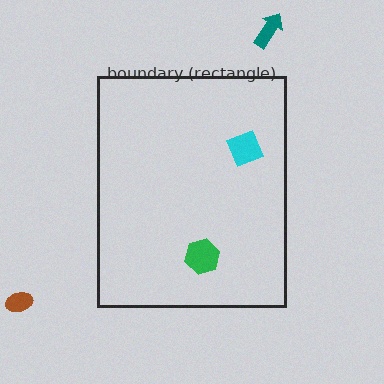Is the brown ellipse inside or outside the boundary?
Outside.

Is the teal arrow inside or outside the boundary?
Outside.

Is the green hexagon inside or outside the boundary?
Inside.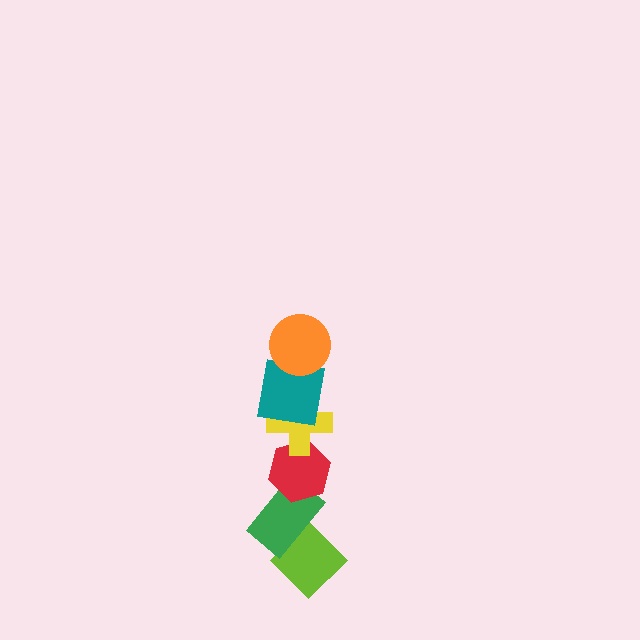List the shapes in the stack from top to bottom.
From top to bottom: the orange circle, the teal square, the yellow cross, the red hexagon, the green rectangle, the lime diamond.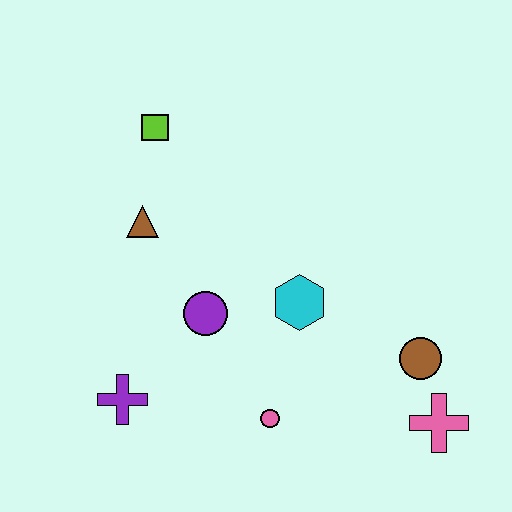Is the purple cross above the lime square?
No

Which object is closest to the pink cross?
The brown circle is closest to the pink cross.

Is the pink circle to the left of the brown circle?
Yes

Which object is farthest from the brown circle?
The lime square is farthest from the brown circle.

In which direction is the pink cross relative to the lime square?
The pink cross is below the lime square.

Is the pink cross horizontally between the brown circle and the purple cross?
No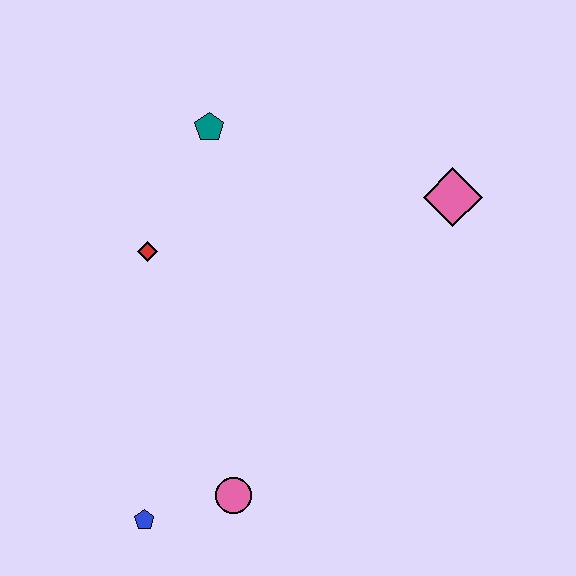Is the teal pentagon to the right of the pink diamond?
No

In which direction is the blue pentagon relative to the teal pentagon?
The blue pentagon is below the teal pentagon.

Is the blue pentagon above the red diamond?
No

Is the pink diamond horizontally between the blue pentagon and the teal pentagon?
No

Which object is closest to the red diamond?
The teal pentagon is closest to the red diamond.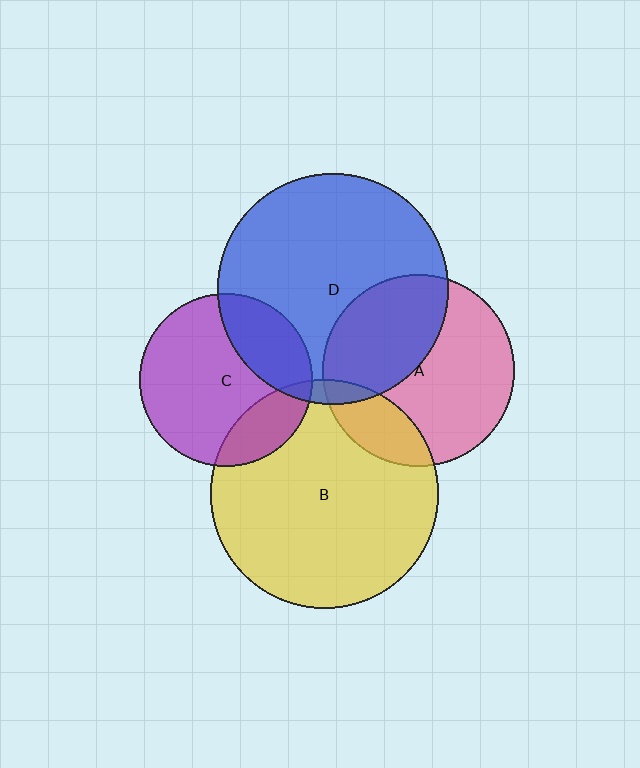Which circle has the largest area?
Circle D (blue).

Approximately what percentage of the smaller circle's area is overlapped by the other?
Approximately 5%.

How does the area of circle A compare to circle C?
Approximately 1.2 times.